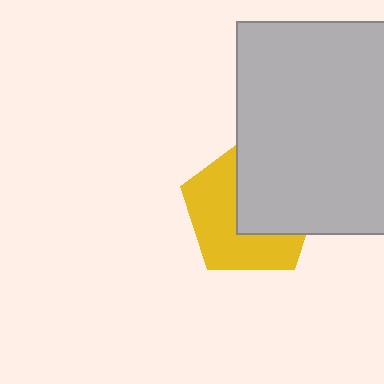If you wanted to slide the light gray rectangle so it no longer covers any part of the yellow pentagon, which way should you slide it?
Slide it toward the upper-right — that is the most direct way to separate the two shapes.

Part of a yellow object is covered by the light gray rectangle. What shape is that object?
It is a pentagon.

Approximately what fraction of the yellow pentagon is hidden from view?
Roughly 48% of the yellow pentagon is hidden behind the light gray rectangle.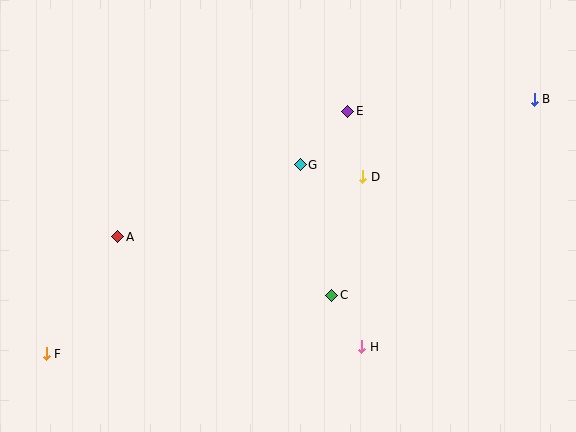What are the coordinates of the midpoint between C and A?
The midpoint between C and A is at (225, 266).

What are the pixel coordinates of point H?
Point H is at (362, 347).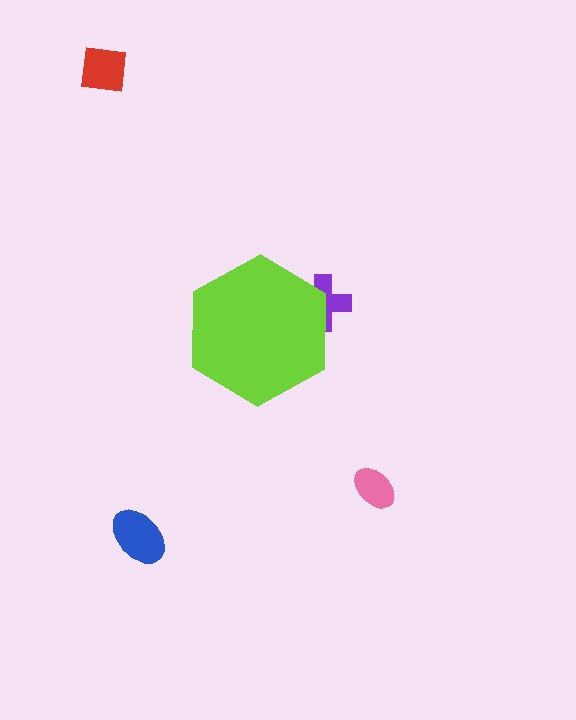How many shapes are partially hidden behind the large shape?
1 shape is partially hidden.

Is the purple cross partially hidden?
Yes, the purple cross is partially hidden behind the lime hexagon.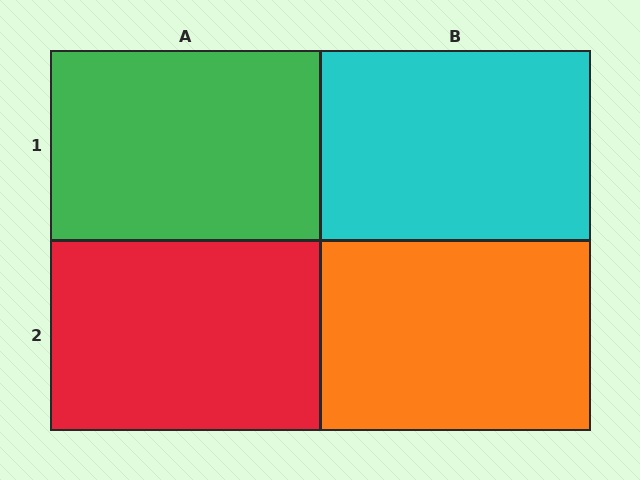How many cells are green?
1 cell is green.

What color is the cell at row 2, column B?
Orange.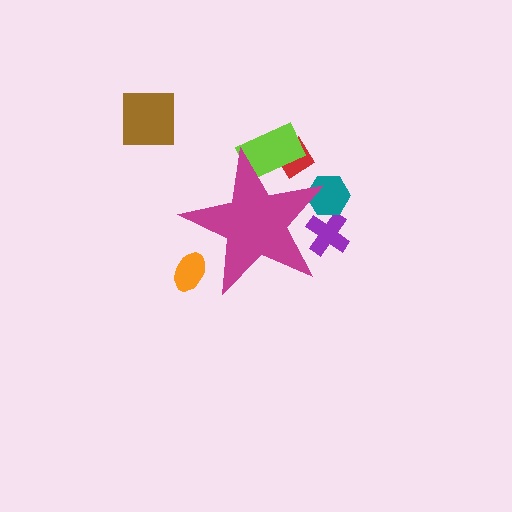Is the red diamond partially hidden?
Yes, the red diamond is partially hidden behind the magenta star.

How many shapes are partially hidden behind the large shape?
5 shapes are partially hidden.